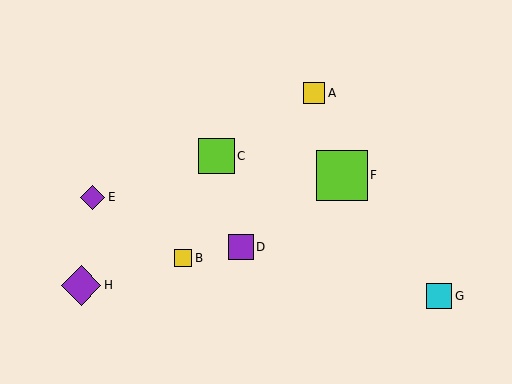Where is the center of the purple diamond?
The center of the purple diamond is at (81, 285).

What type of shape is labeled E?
Shape E is a purple diamond.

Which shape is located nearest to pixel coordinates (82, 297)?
The purple diamond (labeled H) at (81, 285) is nearest to that location.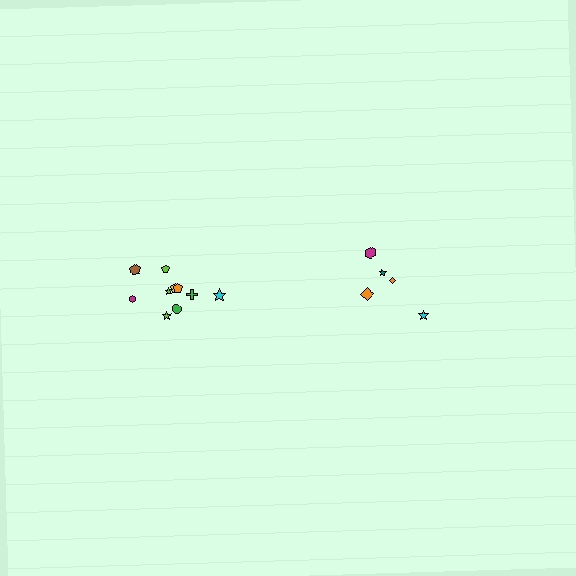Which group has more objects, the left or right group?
The left group.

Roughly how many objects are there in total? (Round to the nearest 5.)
Roughly 15 objects in total.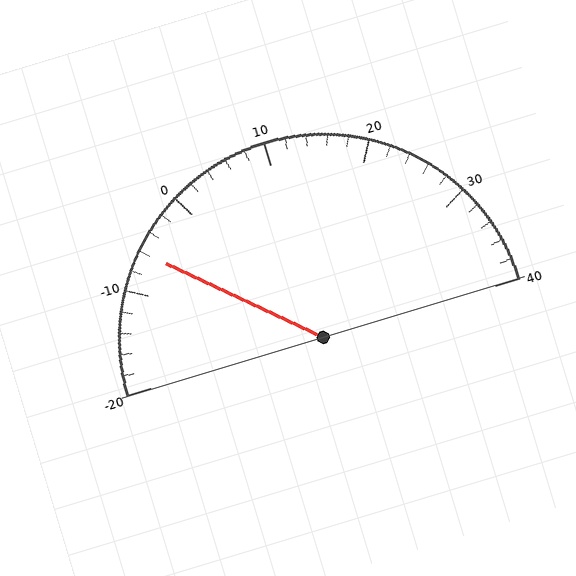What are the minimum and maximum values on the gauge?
The gauge ranges from -20 to 40.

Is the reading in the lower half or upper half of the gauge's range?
The reading is in the lower half of the range (-20 to 40).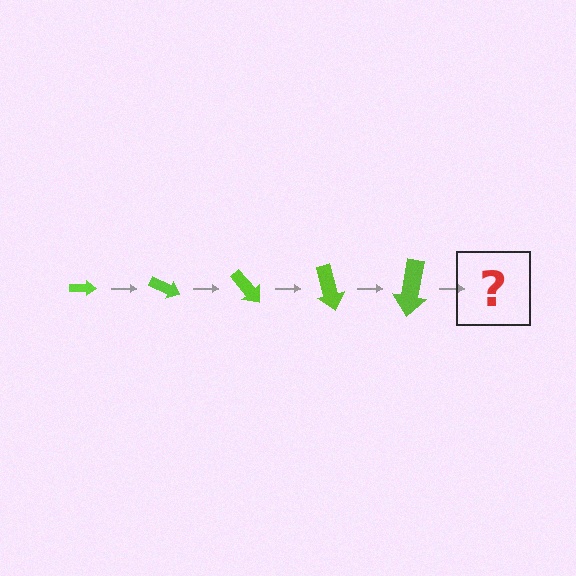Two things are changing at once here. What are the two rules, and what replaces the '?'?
The two rules are that the arrow grows larger each step and it rotates 25 degrees each step. The '?' should be an arrow, larger than the previous one and rotated 125 degrees from the start.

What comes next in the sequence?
The next element should be an arrow, larger than the previous one and rotated 125 degrees from the start.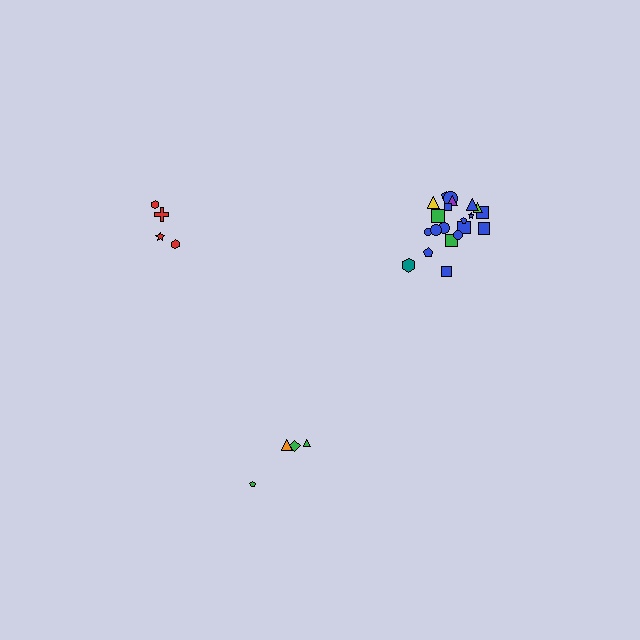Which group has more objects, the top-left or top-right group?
The top-right group.